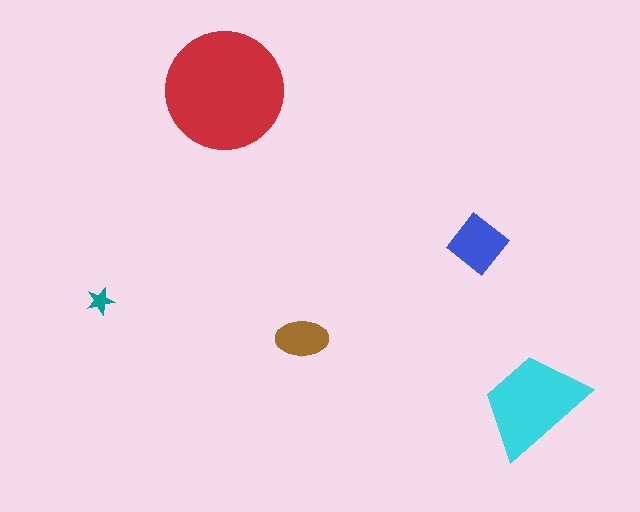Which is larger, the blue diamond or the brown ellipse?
The blue diamond.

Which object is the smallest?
The teal star.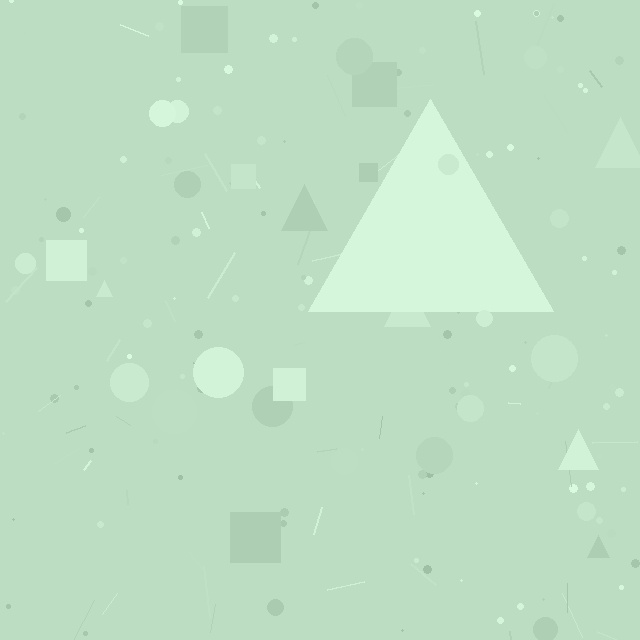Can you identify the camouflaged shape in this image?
The camouflaged shape is a triangle.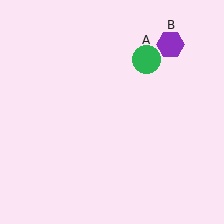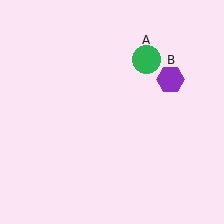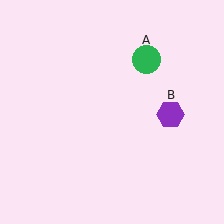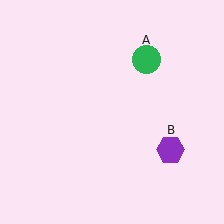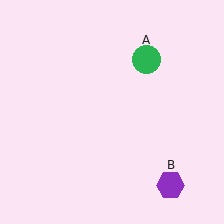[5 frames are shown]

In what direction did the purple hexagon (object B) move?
The purple hexagon (object B) moved down.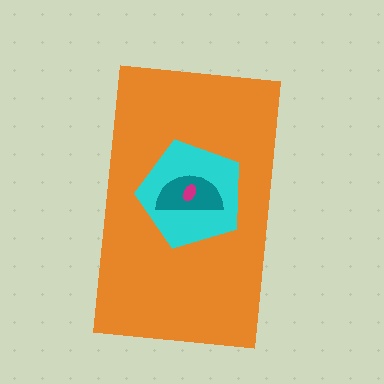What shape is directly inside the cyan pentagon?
The teal semicircle.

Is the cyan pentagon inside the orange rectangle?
Yes.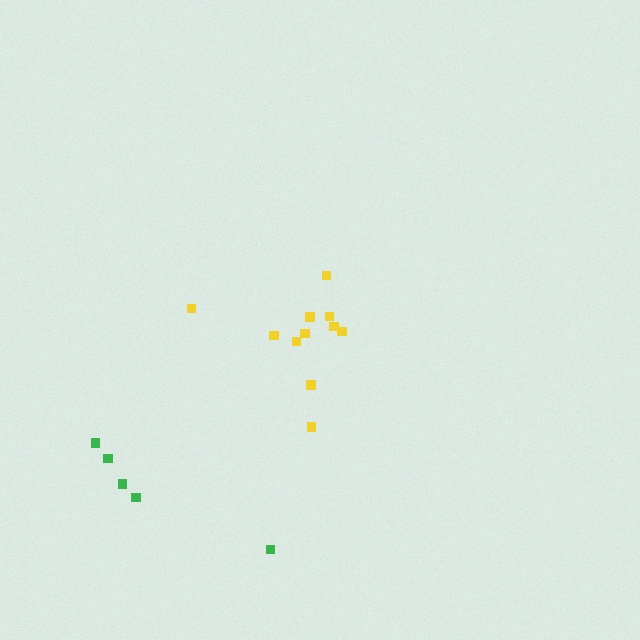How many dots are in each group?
Group 1: 11 dots, Group 2: 5 dots (16 total).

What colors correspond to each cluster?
The clusters are colored: yellow, green.